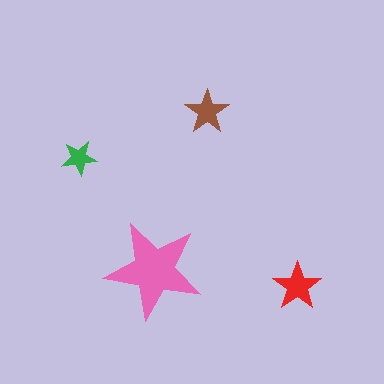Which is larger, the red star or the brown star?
The red one.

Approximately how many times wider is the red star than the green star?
About 1.5 times wider.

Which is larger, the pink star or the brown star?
The pink one.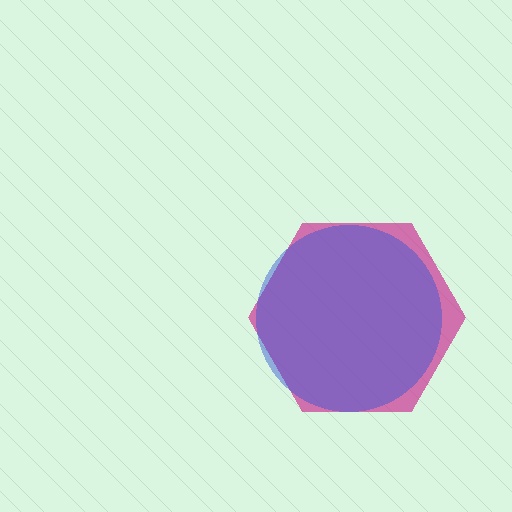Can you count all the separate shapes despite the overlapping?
Yes, there are 2 separate shapes.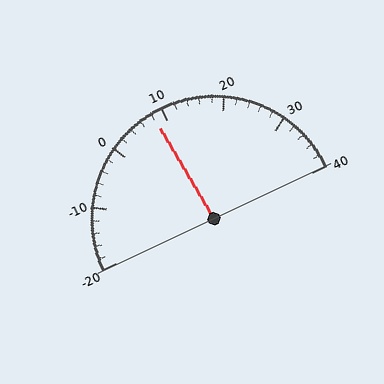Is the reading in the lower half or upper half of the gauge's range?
The reading is in the lower half of the range (-20 to 40).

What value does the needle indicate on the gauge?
The needle indicates approximately 8.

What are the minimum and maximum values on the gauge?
The gauge ranges from -20 to 40.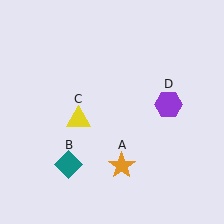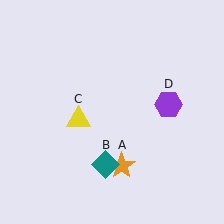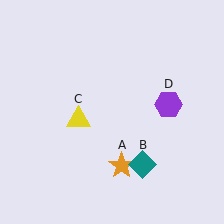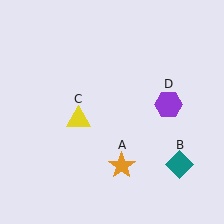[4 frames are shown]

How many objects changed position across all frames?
1 object changed position: teal diamond (object B).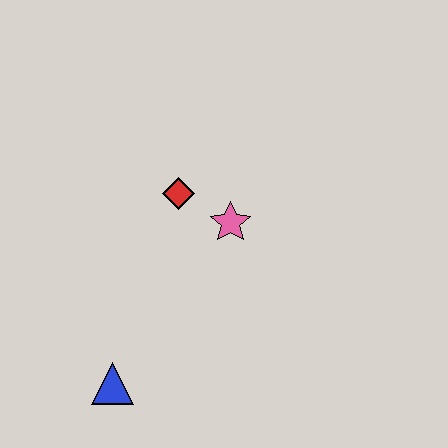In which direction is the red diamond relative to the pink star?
The red diamond is to the left of the pink star.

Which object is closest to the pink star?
The red diamond is closest to the pink star.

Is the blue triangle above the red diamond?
No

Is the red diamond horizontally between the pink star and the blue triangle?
Yes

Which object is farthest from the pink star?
The blue triangle is farthest from the pink star.